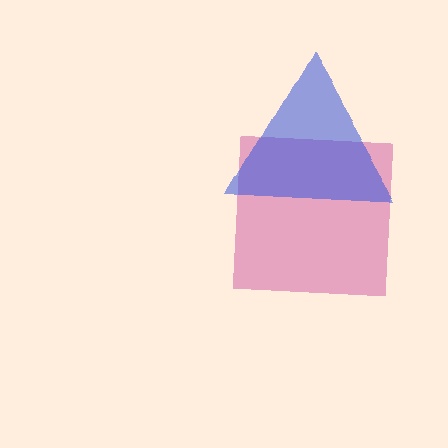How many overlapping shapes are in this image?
There are 2 overlapping shapes in the image.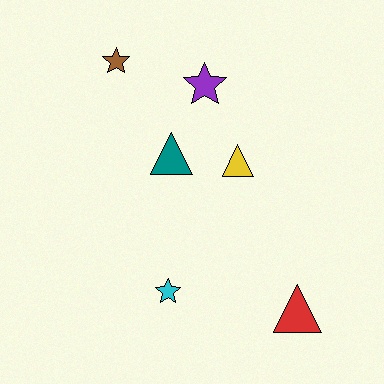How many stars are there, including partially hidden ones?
There are 3 stars.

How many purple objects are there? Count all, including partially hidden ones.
There is 1 purple object.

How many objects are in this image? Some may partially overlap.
There are 6 objects.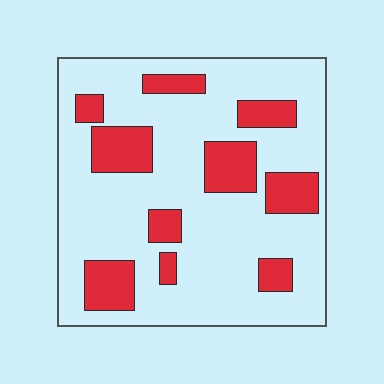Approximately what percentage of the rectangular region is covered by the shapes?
Approximately 25%.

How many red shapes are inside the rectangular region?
10.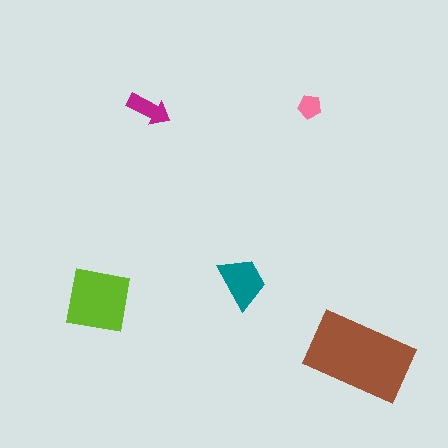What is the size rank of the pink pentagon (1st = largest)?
5th.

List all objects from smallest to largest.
The pink pentagon, the magenta arrow, the teal trapezoid, the lime square, the brown rectangle.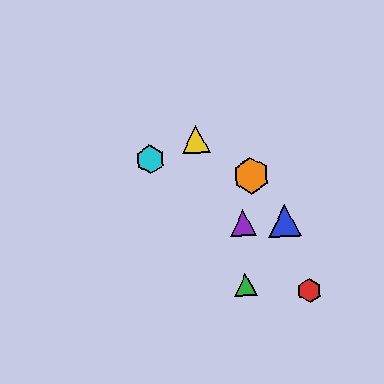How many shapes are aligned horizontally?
2 shapes (the blue triangle, the purple triangle) are aligned horizontally.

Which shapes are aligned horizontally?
The blue triangle, the purple triangle are aligned horizontally.